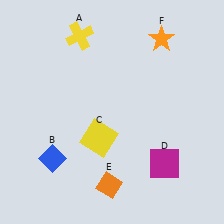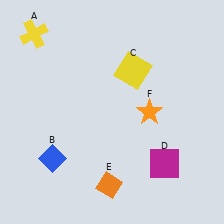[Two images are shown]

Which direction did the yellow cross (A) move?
The yellow cross (A) moved left.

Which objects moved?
The objects that moved are: the yellow cross (A), the yellow square (C), the orange star (F).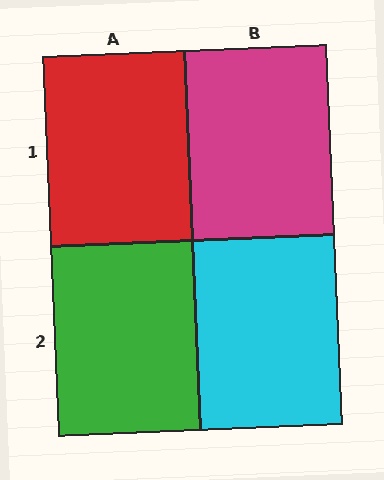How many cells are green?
1 cell is green.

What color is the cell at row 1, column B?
Magenta.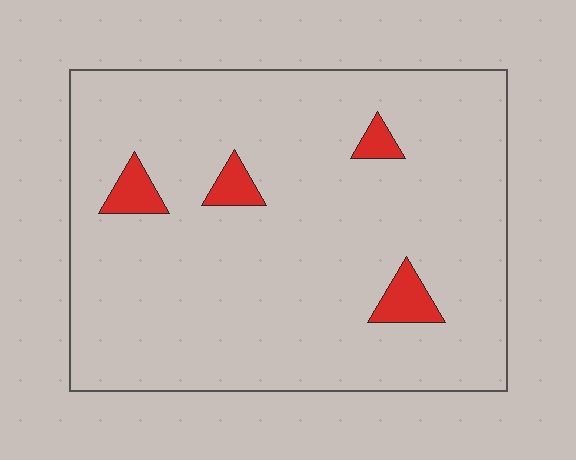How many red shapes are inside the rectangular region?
4.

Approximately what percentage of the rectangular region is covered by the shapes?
Approximately 5%.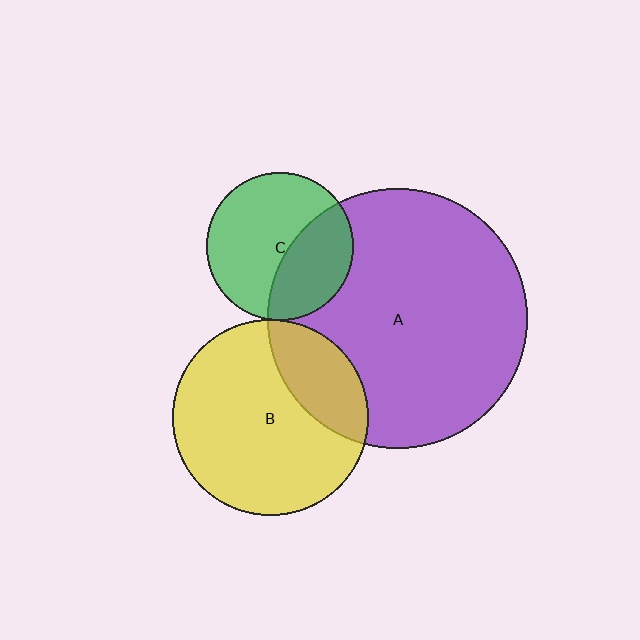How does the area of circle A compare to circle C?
Approximately 3.1 times.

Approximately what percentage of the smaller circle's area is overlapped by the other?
Approximately 25%.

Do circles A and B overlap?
Yes.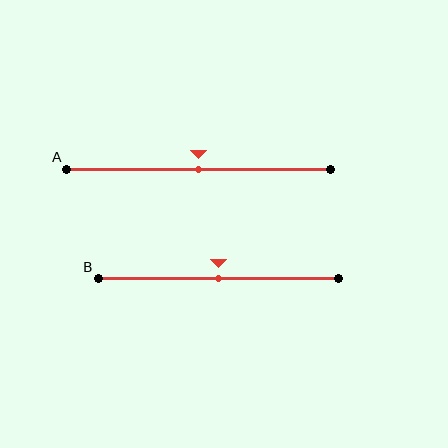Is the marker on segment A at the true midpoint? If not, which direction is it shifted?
Yes, the marker on segment A is at the true midpoint.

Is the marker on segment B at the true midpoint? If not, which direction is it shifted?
Yes, the marker on segment B is at the true midpoint.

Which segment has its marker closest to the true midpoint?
Segment A has its marker closest to the true midpoint.